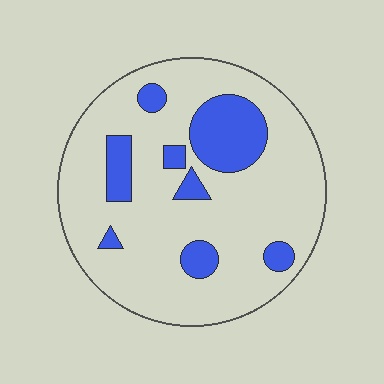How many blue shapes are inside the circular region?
8.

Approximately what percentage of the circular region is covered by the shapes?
Approximately 20%.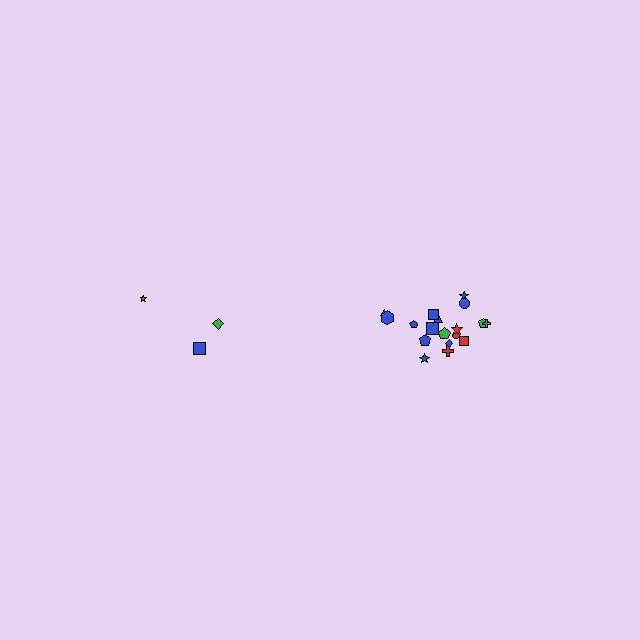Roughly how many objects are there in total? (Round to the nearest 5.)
Roughly 20 objects in total.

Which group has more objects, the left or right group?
The right group.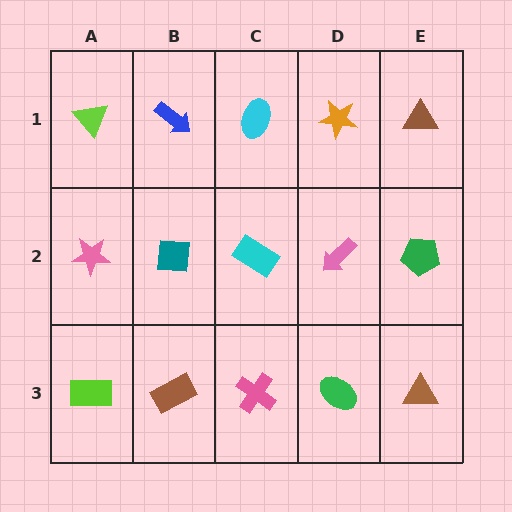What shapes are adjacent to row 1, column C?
A cyan rectangle (row 2, column C), a blue arrow (row 1, column B), an orange star (row 1, column D).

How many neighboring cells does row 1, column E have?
2.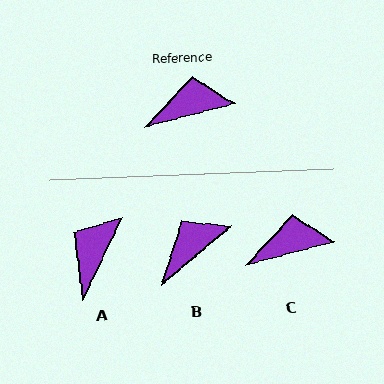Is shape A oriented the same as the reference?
No, it is off by about 50 degrees.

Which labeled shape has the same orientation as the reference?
C.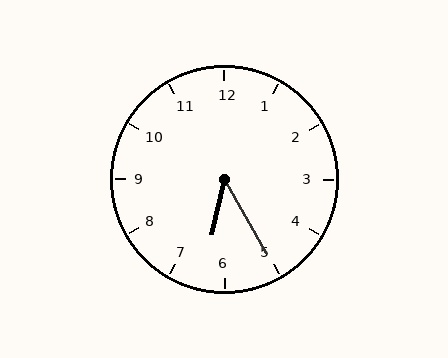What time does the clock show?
6:25.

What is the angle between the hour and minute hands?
Approximately 42 degrees.